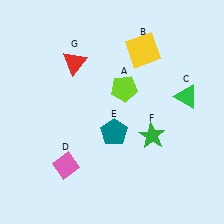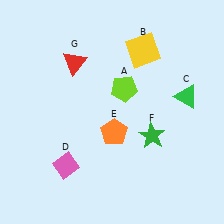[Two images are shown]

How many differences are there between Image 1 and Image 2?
There is 1 difference between the two images.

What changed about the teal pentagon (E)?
In Image 1, E is teal. In Image 2, it changed to orange.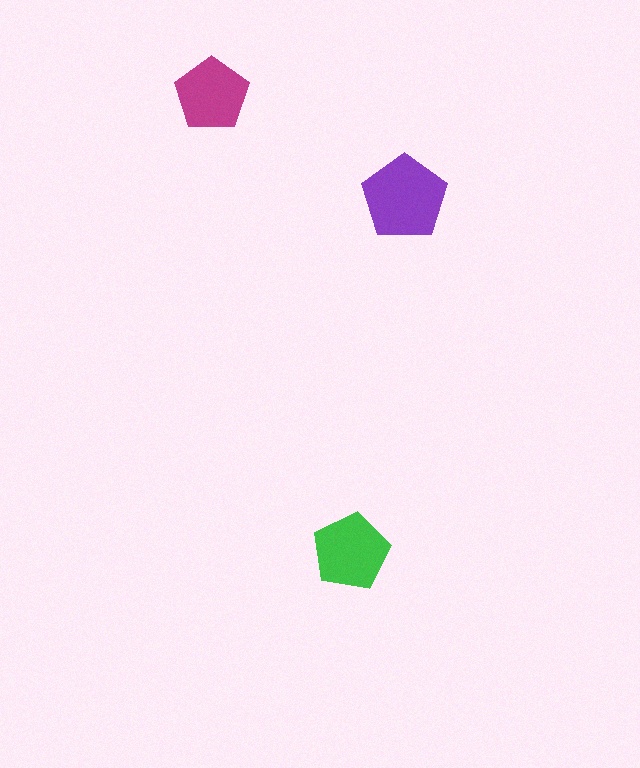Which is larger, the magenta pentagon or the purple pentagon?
The purple one.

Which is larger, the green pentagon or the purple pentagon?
The purple one.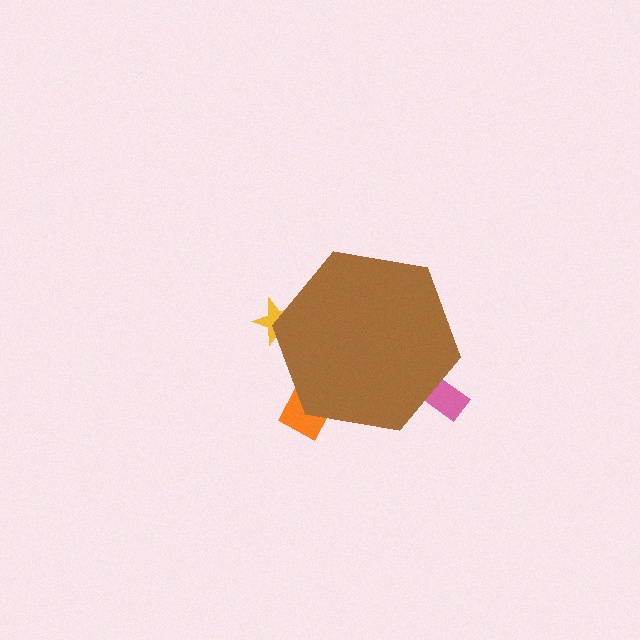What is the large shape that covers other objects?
A brown hexagon.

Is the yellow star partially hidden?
Yes, the yellow star is partially hidden behind the brown hexagon.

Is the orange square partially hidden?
Yes, the orange square is partially hidden behind the brown hexagon.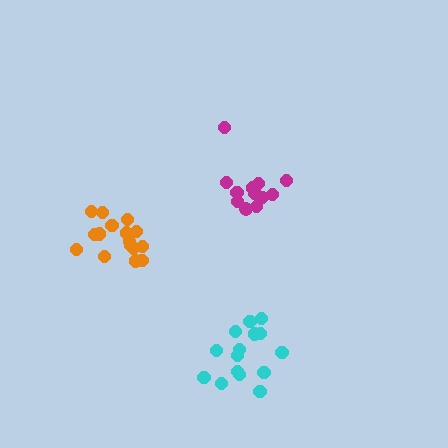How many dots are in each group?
Group 1: 12 dots, Group 2: 16 dots, Group 3: 15 dots (43 total).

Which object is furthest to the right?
The cyan cluster is rightmost.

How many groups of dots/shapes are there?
There are 3 groups.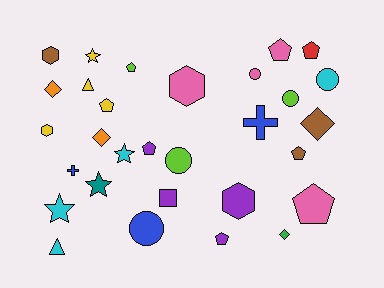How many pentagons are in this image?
There are 8 pentagons.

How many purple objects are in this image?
There are 4 purple objects.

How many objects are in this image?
There are 30 objects.